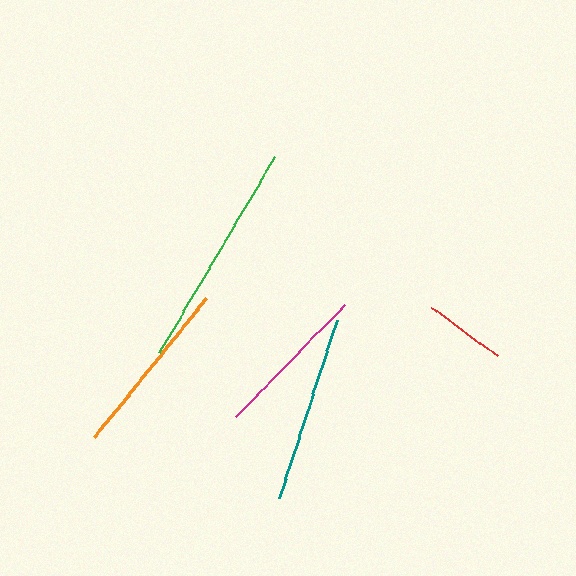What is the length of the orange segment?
The orange segment is approximately 178 pixels long.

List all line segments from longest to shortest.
From longest to shortest: green, teal, orange, magenta, red.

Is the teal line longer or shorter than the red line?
The teal line is longer than the red line.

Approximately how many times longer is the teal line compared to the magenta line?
The teal line is approximately 1.2 times the length of the magenta line.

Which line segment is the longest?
The green line is the longest at approximately 228 pixels.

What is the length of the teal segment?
The teal segment is approximately 188 pixels long.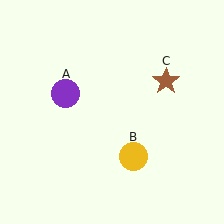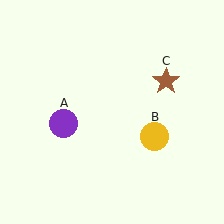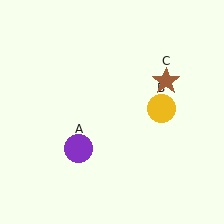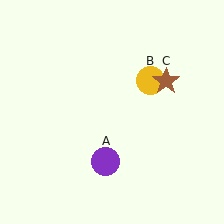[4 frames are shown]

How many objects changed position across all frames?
2 objects changed position: purple circle (object A), yellow circle (object B).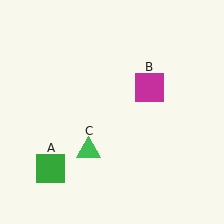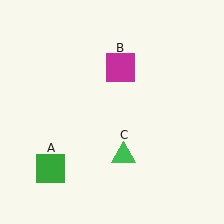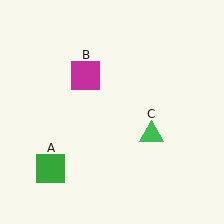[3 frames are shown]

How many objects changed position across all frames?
2 objects changed position: magenta square (object B), green triangle (object C).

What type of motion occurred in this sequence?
The magenta square (object B), green triangle (object C) rotated counterclockwise around the center of the scene.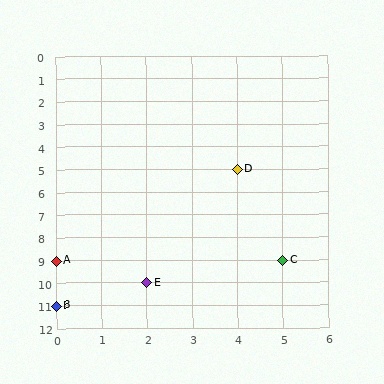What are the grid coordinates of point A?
Point A is at grid coordinates (0, 9).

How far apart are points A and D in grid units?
Points A and D are 4 columns and 4 rows apart (about 5.7 grid units diagonally).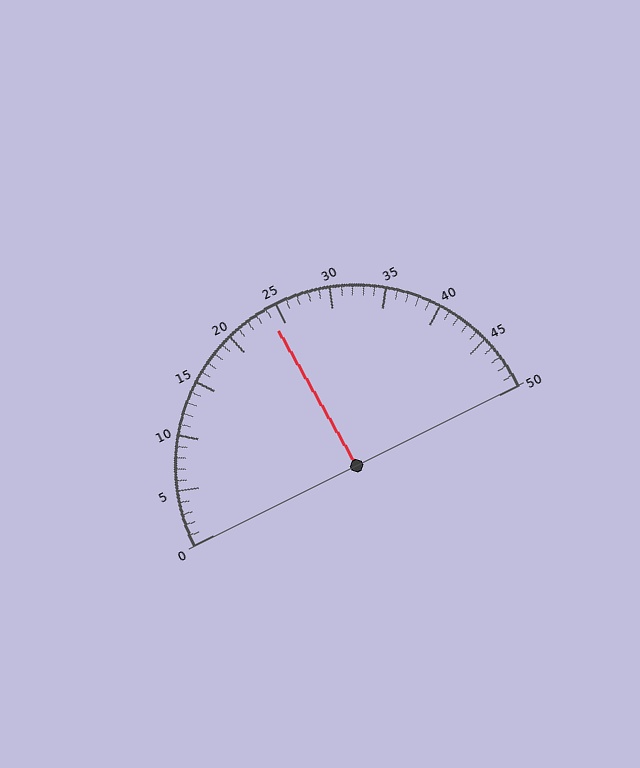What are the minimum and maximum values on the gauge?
The gauge ranges from 0 to 50.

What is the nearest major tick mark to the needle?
The nearest major tick mark is 25.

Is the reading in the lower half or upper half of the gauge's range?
The reading is in the lower half of the range (0 to 50).